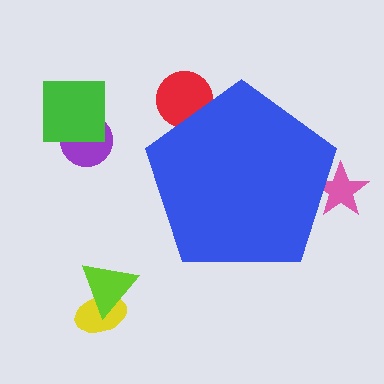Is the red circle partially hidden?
Yes, the red circle is partially hidden behind the blue pentagon.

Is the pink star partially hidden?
Yes, the pink star is partially hidden behind the blue pentagon.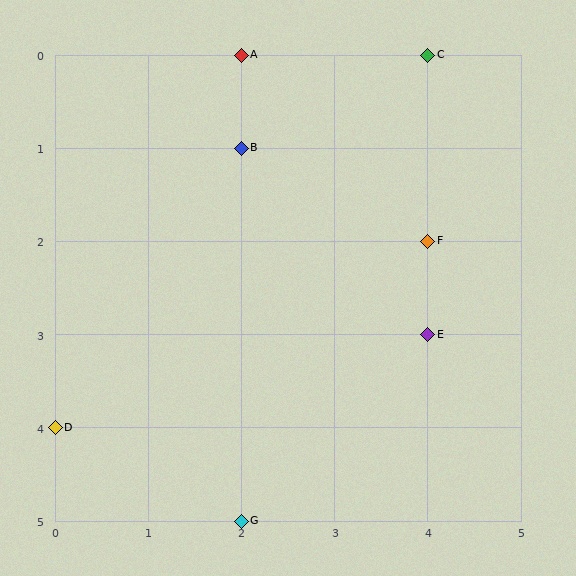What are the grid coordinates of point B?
Point B is at grid coordinates (2, 1).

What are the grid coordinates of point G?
Point G is at grid coordinates (2, 5).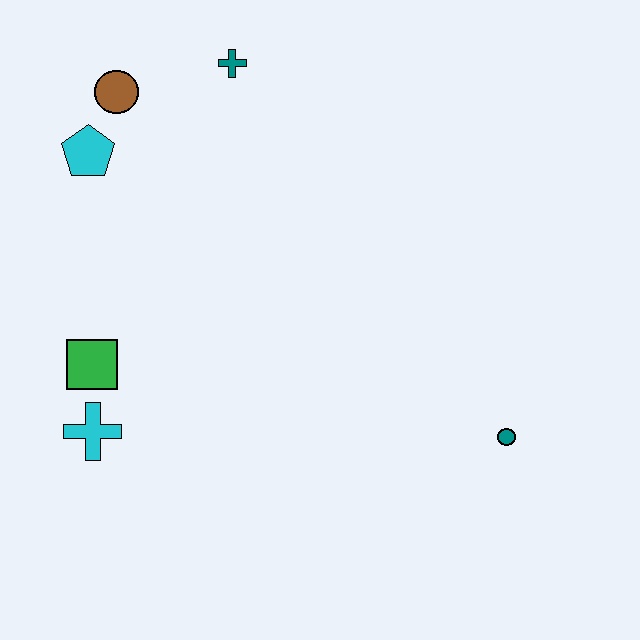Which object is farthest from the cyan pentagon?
The teal circle is farthest from the cyan pentagon.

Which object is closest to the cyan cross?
The green square is closest to the cyan cross.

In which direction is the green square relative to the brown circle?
The green square is below the brown circle.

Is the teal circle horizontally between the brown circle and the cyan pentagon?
No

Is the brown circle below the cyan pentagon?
No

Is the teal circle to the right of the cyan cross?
Yes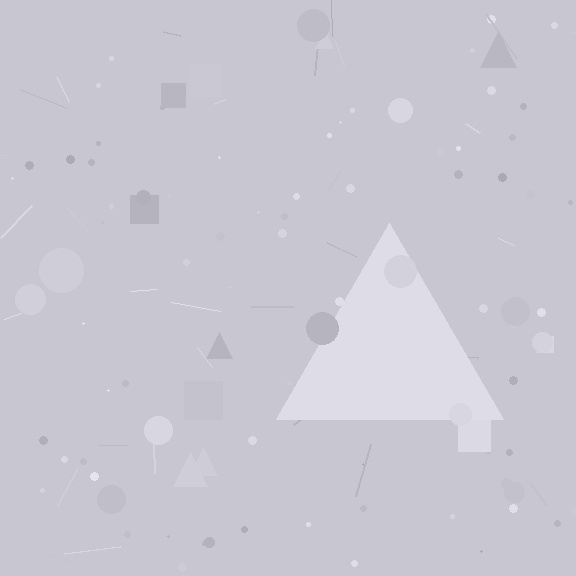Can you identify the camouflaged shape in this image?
The camouflaged shape is a triangle.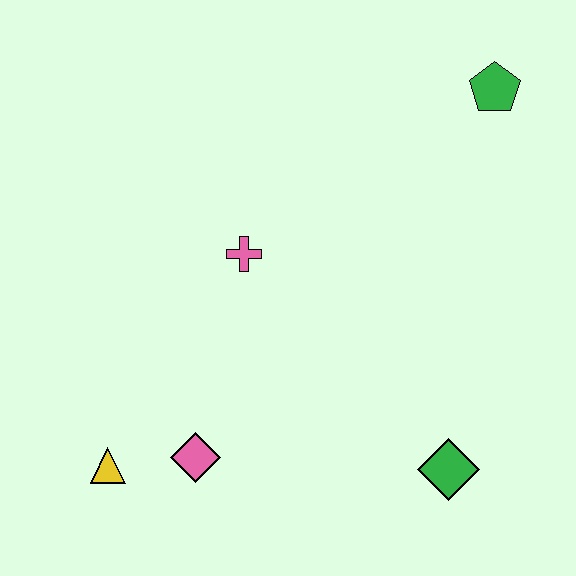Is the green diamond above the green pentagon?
No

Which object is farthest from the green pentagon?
The yellow triangle is farthest from the green pentagon.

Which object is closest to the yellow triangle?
The pink diamond is closest to the yellow triangle.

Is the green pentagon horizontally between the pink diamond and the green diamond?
No